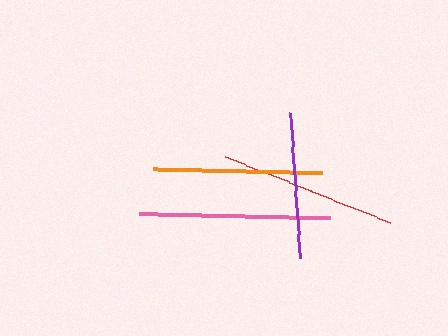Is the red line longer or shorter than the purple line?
The red line is longer than the purple line.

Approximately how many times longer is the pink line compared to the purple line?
The pink line is approximately 1.3 times the length of the purple line.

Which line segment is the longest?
The pink line is the longest at approximately 191 pixels.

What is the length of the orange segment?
The orange segment is approximately 169 pixels long.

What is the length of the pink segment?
The pink segment is approximately 191 pixels long.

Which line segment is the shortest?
The purple line is the shortest at approximately 146 pixels.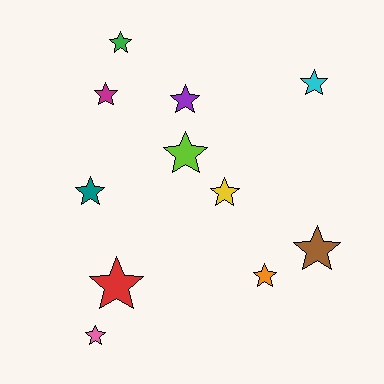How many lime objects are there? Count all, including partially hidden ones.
There is 1 lime object.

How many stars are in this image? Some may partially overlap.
There are 11 stars.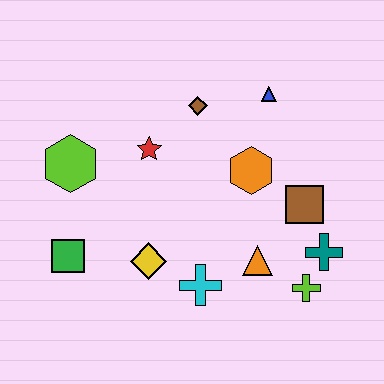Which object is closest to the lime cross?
The teal cross is closest to the lime cross.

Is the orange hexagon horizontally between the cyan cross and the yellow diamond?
No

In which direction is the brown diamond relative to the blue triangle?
The brown diamond is to the left of the blue triangle.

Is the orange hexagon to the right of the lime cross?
No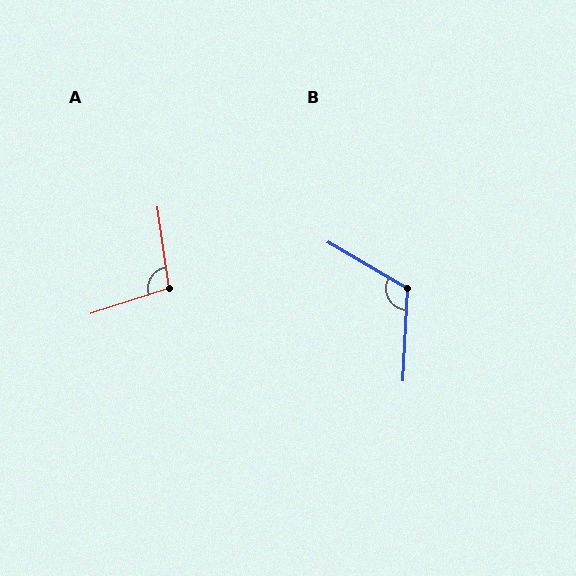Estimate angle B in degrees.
Approximately 117 degrees.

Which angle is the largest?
B, at approximately 117 degrees.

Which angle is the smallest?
A, at approximately 101 degrees.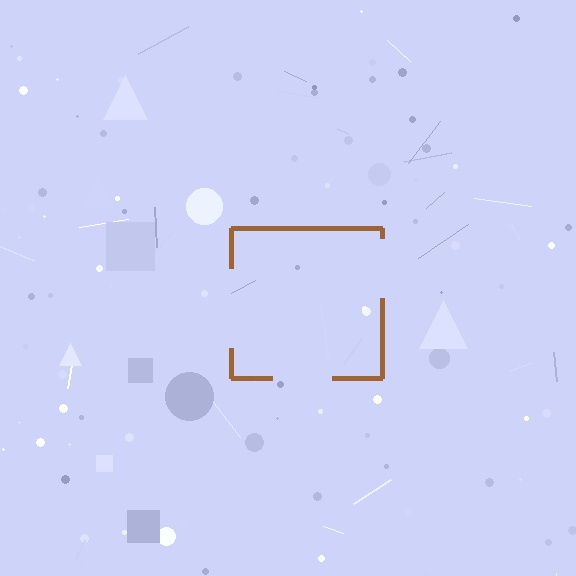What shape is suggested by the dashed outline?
The dashed outline suggests a square.